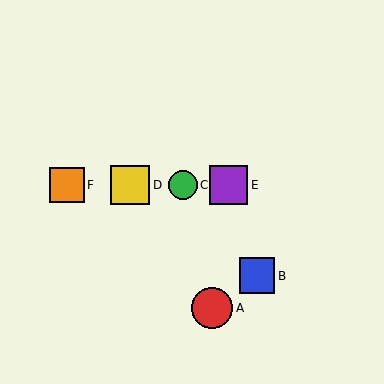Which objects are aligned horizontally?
Objects C, D, E, F are aligned horizontally.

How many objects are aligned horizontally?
4 objects (C, D, E, F) are aligned horizontally.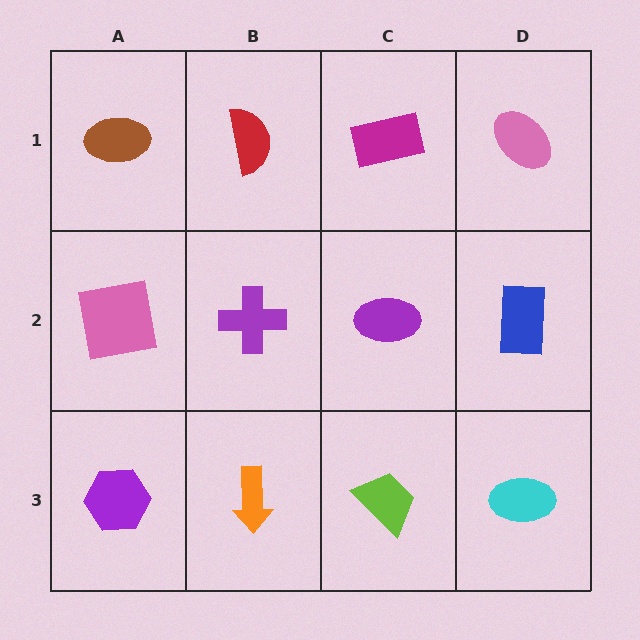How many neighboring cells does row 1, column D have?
2.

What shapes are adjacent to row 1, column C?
A purple ellipse (row 2, column C), a red semicircle (row 1, column B), a pink ellipse (row 1, column D).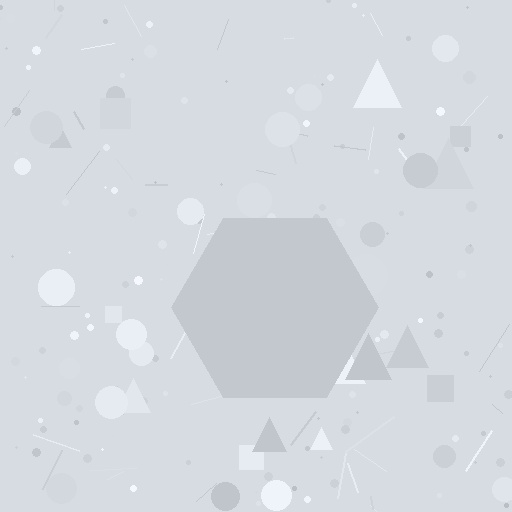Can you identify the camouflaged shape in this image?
The camouflaged shape is a hexagon.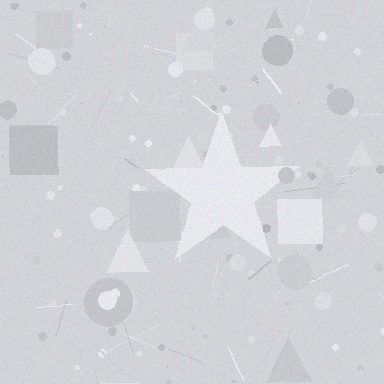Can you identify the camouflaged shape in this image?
The camouflaged shape is a star.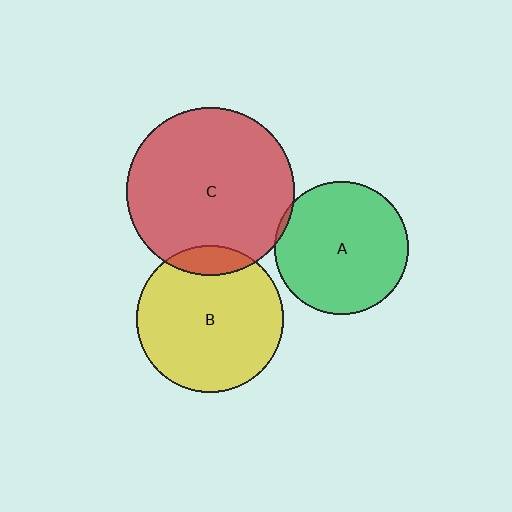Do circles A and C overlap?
Yes.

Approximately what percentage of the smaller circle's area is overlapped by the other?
Approximately 5%.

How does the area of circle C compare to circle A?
Approximately 1.6 times.